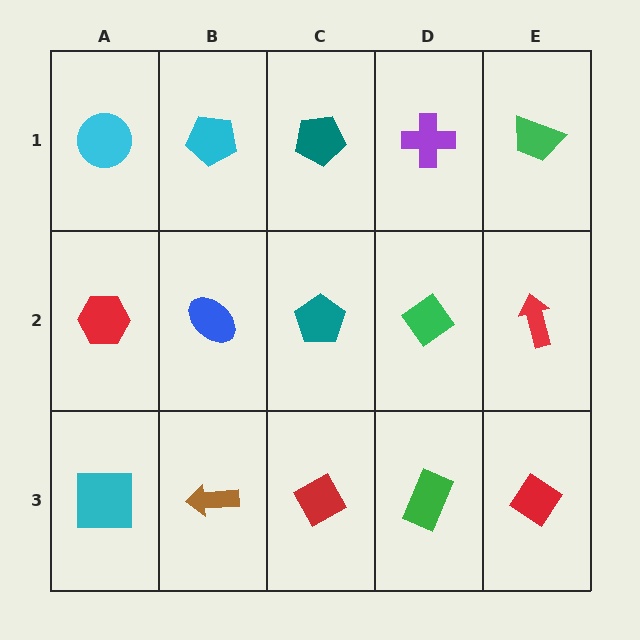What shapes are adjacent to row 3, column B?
A blue ellipse (row 2, column B), a cyan square (row 3, column A), a red diamond (row 3, column C).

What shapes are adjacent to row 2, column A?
A cyan circle (row 1, column A), a cyan square (row 3, column A), a blue ellipse (row 2, column B).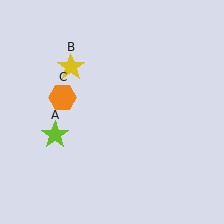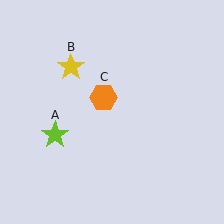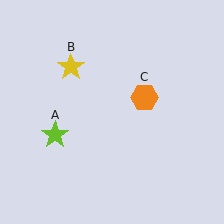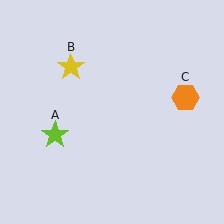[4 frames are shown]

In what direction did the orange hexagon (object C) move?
The orange hexagon (object C) moved right.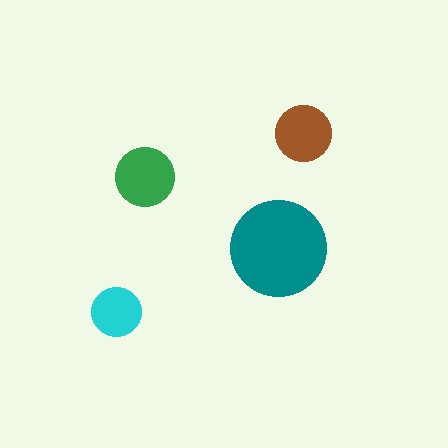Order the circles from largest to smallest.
the teal one, the green one, the brown one, the cyan one.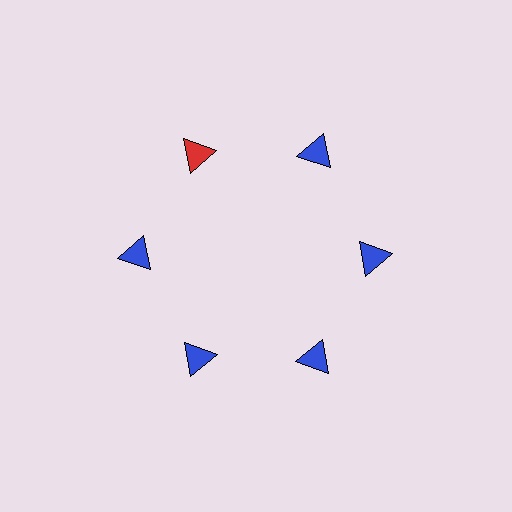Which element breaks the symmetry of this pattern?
The red triangle at roughly the 11 o'clock position breaks the symmetry. All other shapes are blue triangles.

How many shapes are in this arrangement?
There are 6 shapes arranged in a ring pattern.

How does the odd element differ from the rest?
It has a different color: red instead of blue.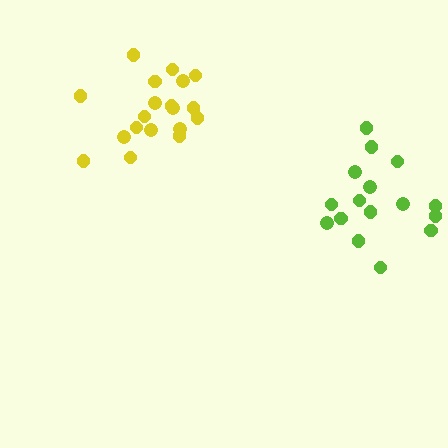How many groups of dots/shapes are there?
There are 2 groups.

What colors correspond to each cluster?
The clusters are colored: yellow, lime.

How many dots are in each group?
Group 1: 19 dots, Group 2: 16 dots (35 total).